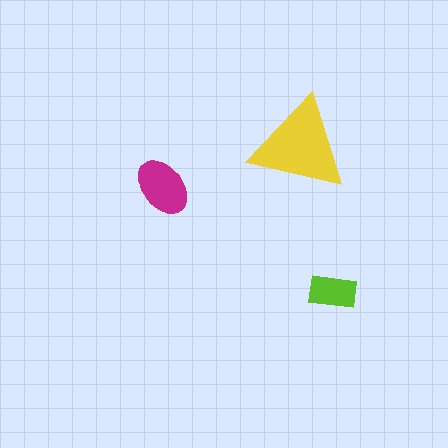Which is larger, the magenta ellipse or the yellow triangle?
The yellow triangle.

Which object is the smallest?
The lime rectangle.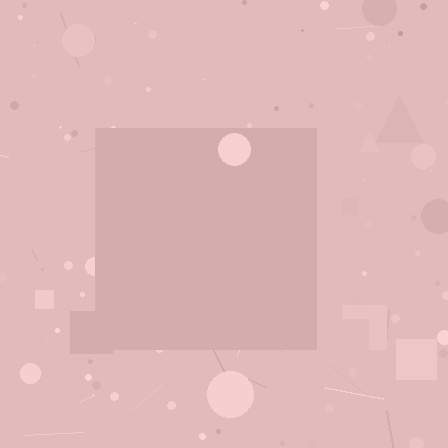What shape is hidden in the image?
A square is hidden in the image.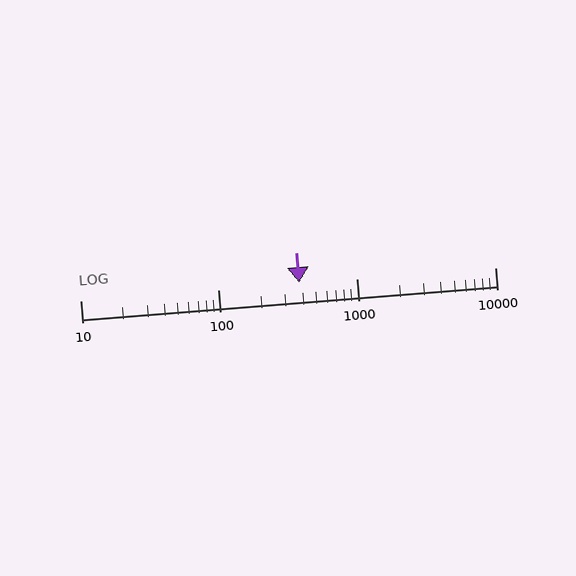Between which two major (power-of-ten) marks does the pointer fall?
The pointer is between 100 and 1000.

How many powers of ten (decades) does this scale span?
The scale spans 3 decades, from 10 to 10000.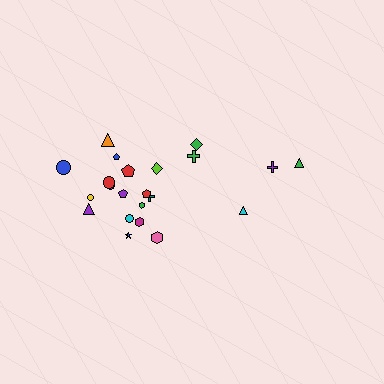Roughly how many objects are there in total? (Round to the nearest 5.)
Roughly 20 objects in total.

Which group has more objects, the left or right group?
The left group.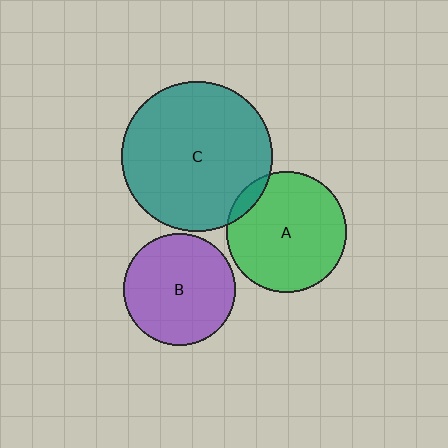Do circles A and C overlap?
Yes.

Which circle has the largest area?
Circle C (teal).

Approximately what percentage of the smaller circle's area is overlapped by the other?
Approximately 10%.